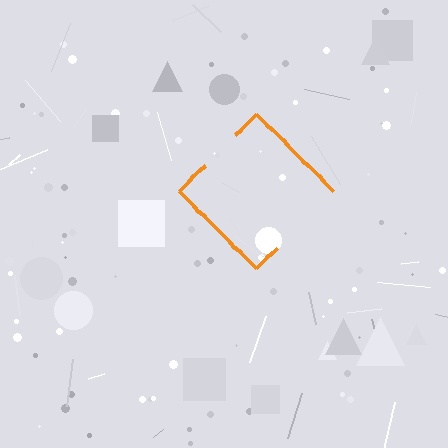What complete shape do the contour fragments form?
The contour fragments form a diamond.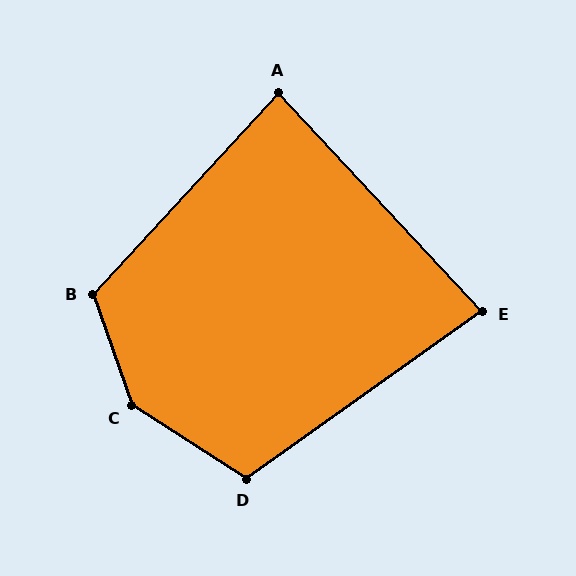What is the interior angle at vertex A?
Approximately 86 degrees (approximately right).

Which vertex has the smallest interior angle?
E, at approximately 83 degrees.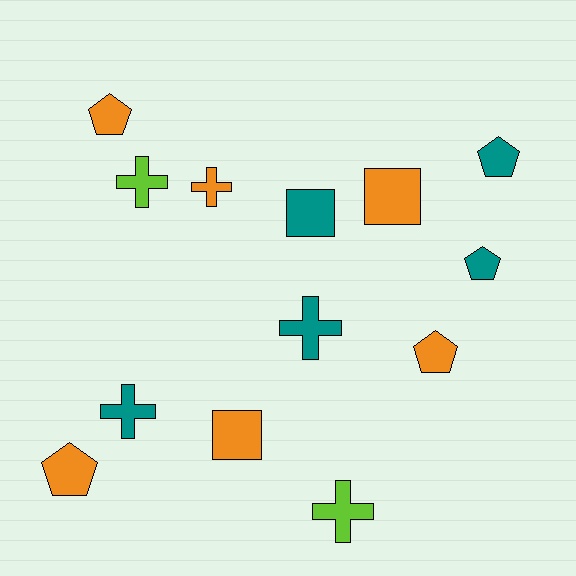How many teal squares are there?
There is 1 teal square.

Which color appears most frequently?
Orange, with 6 objects.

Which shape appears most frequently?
Pentagon, with 5 objects.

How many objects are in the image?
There are 13 objects.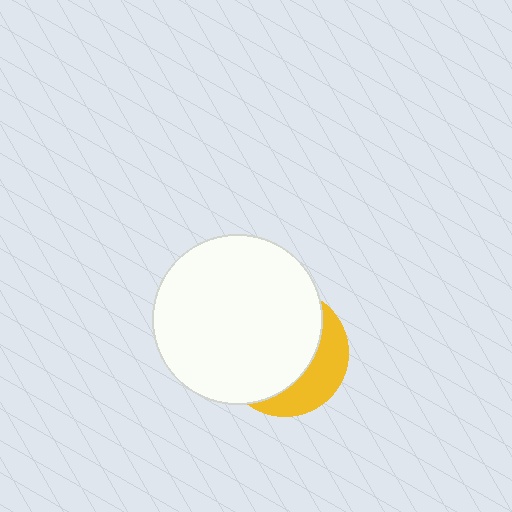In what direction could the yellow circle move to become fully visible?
The yellow circle could move toward the lower-right. That would shift it out from behind the white circle entirely.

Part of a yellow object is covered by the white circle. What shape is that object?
It is a circle.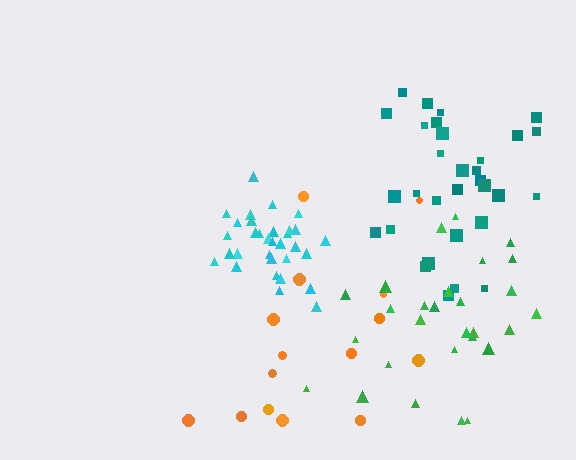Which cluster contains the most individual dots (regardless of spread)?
Cyan (33).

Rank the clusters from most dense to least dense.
cyan, teal, green, orange.